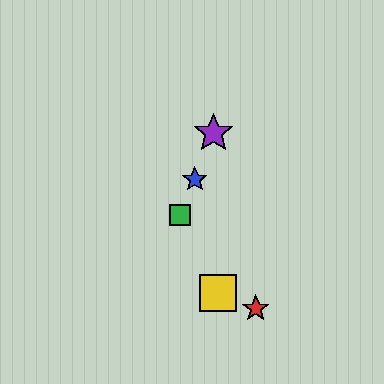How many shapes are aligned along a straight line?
3 shapes (the blue star, the green square, the purple star) are aligned along a straight line.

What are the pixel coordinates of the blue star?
The blue star is at (195, 179).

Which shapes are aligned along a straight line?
The blue star, the green square, the purple star are aligned along a straight line.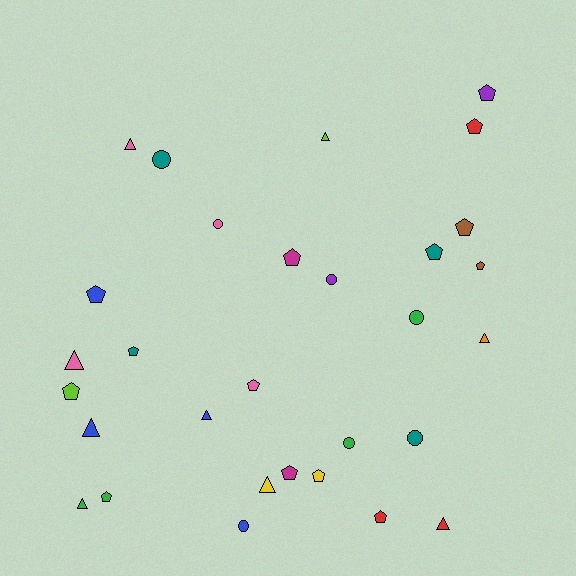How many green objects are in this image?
There are 4 green objects.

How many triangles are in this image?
There are 9 triangles.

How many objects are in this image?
There are 30 objects.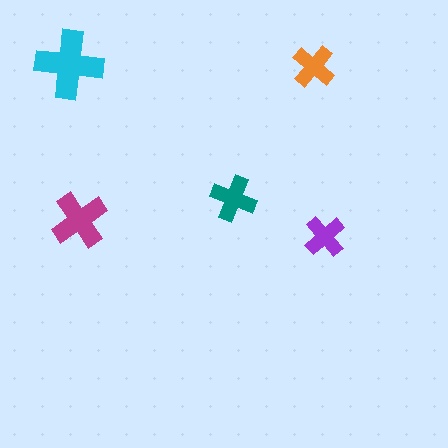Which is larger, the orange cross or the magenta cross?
The magenta one.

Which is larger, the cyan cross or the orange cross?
The cyan one.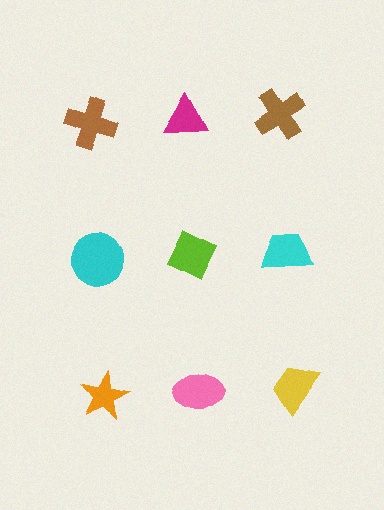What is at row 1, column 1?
A brown cross.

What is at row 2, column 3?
A cyan trapezoid.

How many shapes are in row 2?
3 shapes.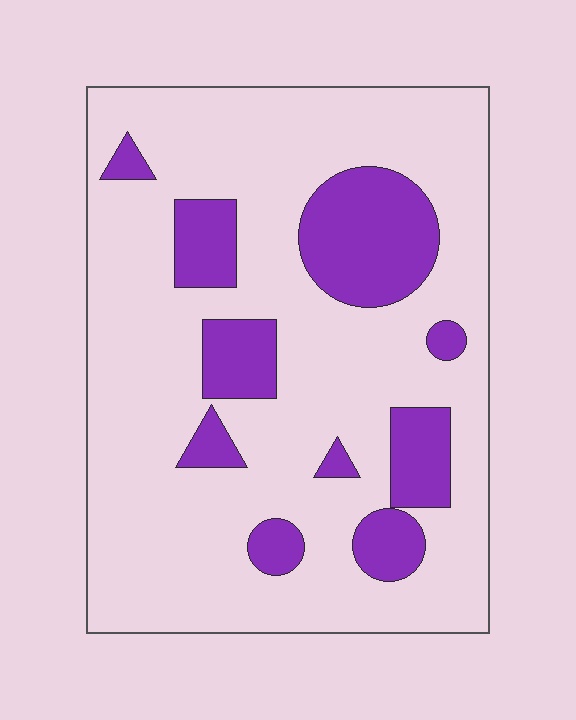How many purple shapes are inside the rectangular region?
10.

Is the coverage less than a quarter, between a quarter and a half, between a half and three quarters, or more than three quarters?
Less than a quarter.